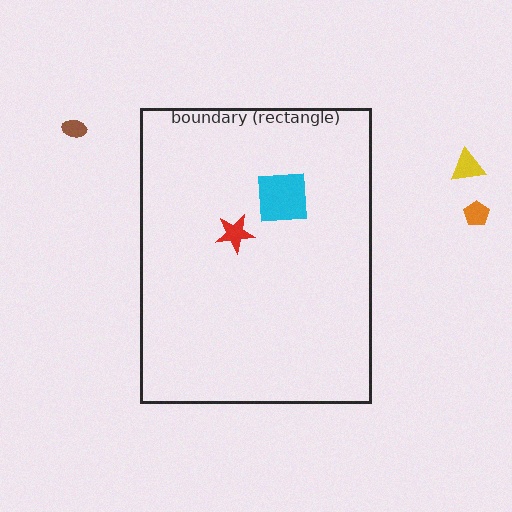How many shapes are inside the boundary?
2 inside, 3 outside.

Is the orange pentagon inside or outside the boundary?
Outside.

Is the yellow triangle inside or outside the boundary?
Outside.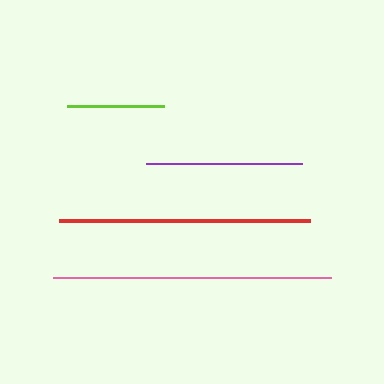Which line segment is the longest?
The pink line is the longest at approximately 278 pixels.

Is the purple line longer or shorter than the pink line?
The pink line is longer than the purple line.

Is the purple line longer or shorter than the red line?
The red line is longer than the purple line.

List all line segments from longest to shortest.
From longest to shortest: pink, red, purple, lime.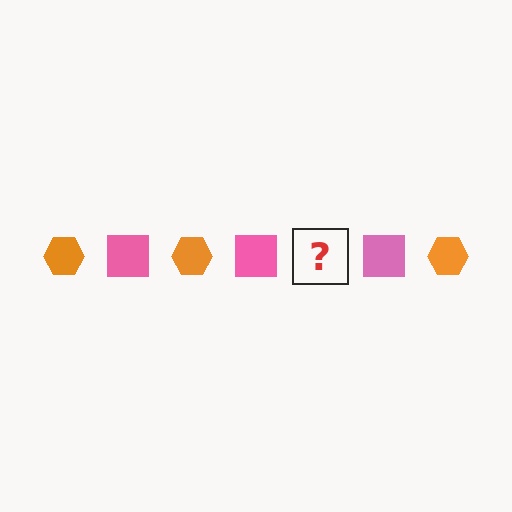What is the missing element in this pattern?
The missing element is an orange hexagon.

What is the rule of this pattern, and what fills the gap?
The rule is that the pattern alternates between orange hexagon and pink square. The gap should be filled with an orange hexagon.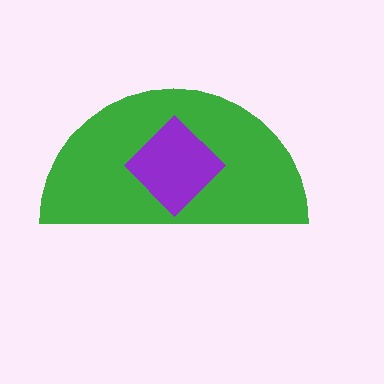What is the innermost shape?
The purple diamond.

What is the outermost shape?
The green semicircle.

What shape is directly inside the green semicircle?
The purple diamond.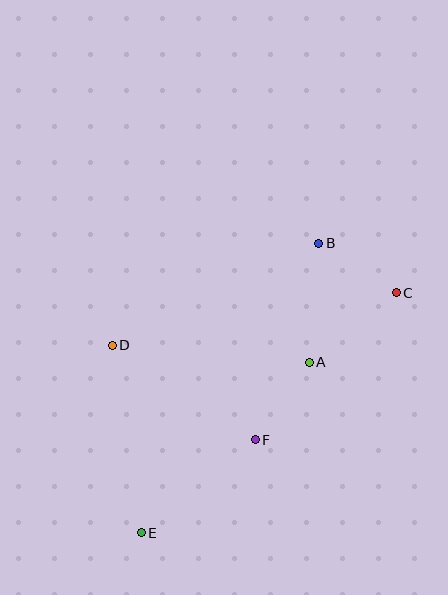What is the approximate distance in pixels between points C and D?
The distance between C and D is approximately 289 pixels.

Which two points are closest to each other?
Points B and C are closest to each other.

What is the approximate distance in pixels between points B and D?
The distance between B and D is approximately 230 pixels.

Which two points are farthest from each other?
Points C and E are farthest from each other.